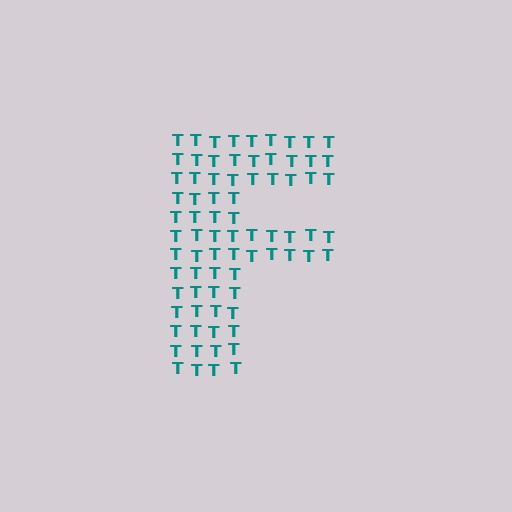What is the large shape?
The large shape is the letter F.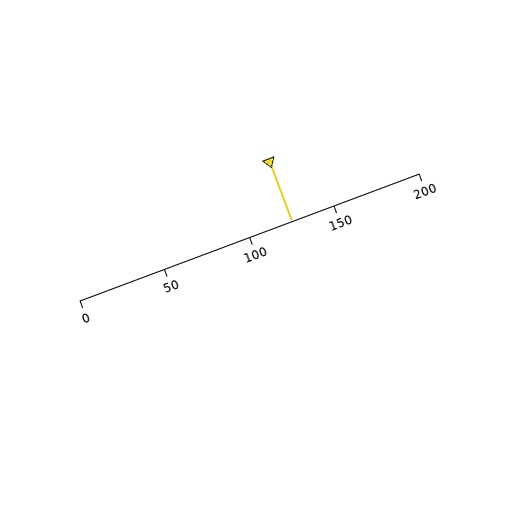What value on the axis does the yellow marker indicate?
The marker indicates approximately 125.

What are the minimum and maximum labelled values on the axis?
The axis runs from 0 to 200.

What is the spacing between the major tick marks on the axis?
The major ticks are spaced 50 apart.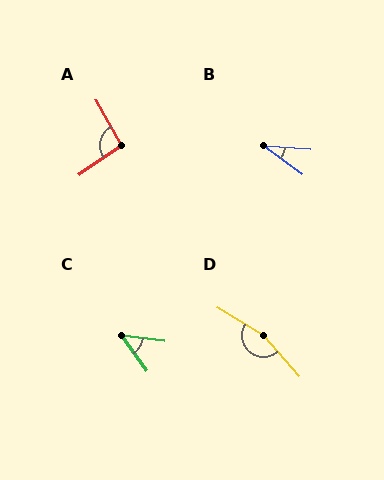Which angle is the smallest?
B, at approximately 32 degrees.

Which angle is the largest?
D, at approximately 162 degrees.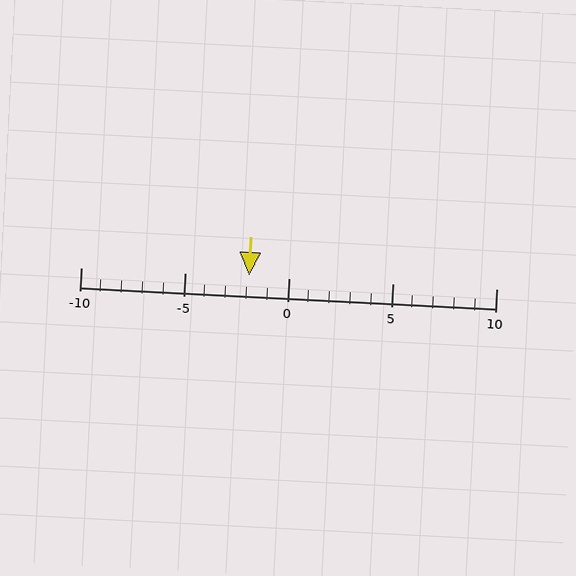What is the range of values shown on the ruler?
The ruler shows values from -10 to 10.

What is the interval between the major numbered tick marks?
The major tick marks are spaced 5 units apart.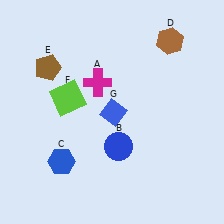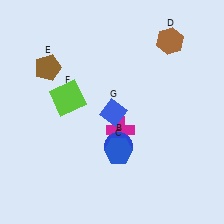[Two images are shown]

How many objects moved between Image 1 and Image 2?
2 objects moved between the two images.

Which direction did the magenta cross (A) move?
The magenta cross (A) moved down.